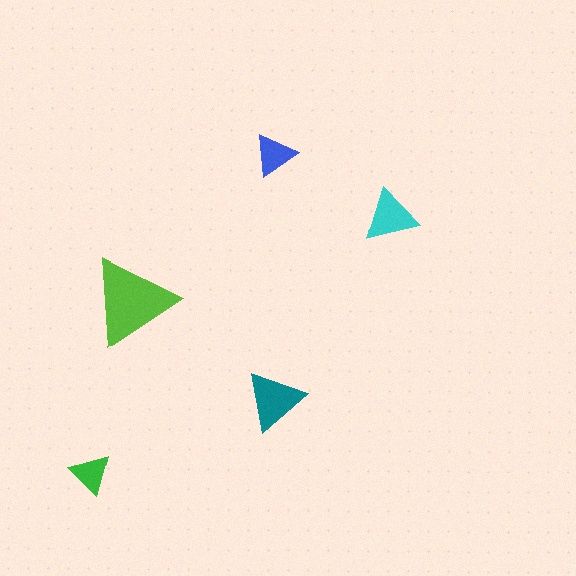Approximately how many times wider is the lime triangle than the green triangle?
About 2 times wider.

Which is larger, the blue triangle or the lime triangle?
The lime one.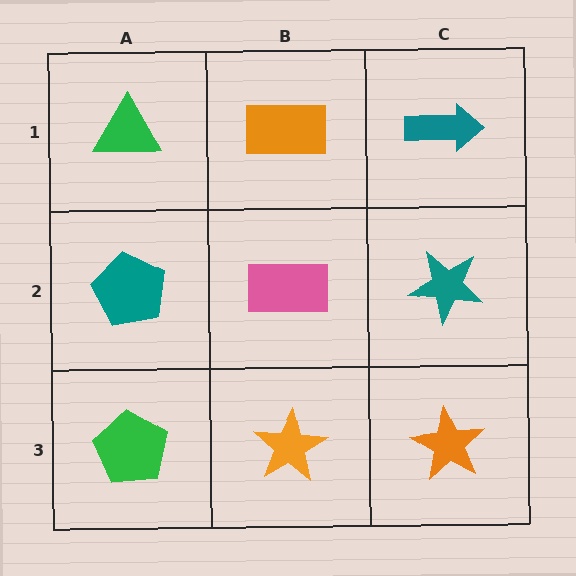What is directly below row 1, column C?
A teal star.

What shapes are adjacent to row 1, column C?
A teal star (row 2, column C), an orange rectangle (row 1, column B).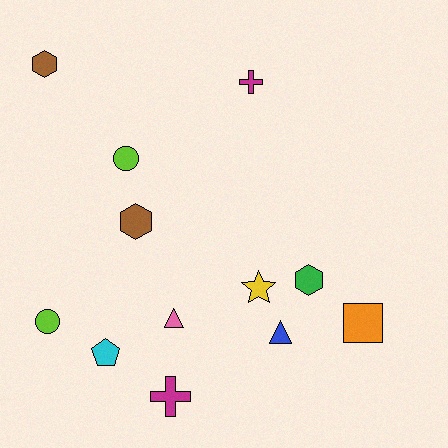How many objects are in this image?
There are 12 objects.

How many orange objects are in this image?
There is 1 orange object.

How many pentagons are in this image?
There is 1 pentagon.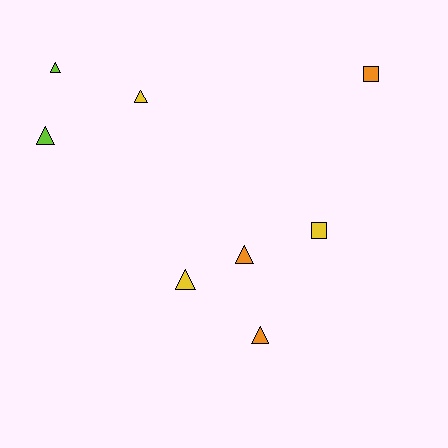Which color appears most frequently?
Yellow, with 3 objects.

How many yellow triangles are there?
There are 2 yellow triangles.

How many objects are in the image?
There are 8 objects.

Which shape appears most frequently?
Triangle, with 6 objects.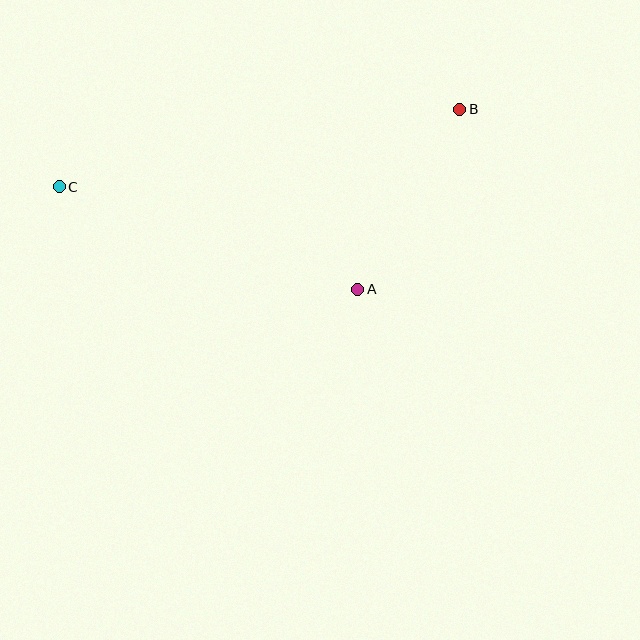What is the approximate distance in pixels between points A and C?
The distance between A and C is approximately 316 pixels.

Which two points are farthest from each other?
Points B and C are farthest from each other.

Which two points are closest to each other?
Points A and B are closest to each other.